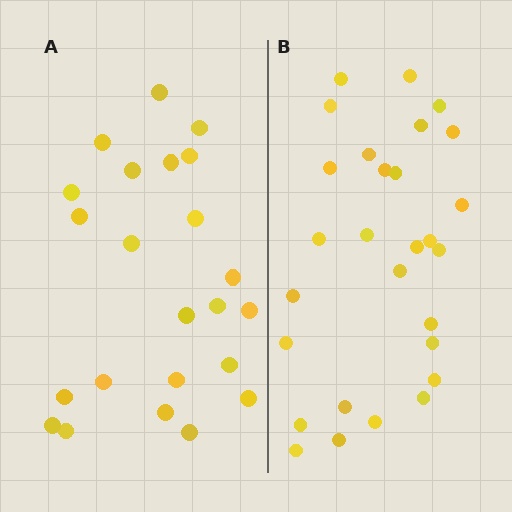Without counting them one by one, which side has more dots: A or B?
Region B (the right region) has more dots.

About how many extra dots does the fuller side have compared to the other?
Region B has about 5 more dots than region A.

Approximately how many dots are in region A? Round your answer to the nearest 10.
About 20 dots. (The exact count is 23, which rounds to 20.)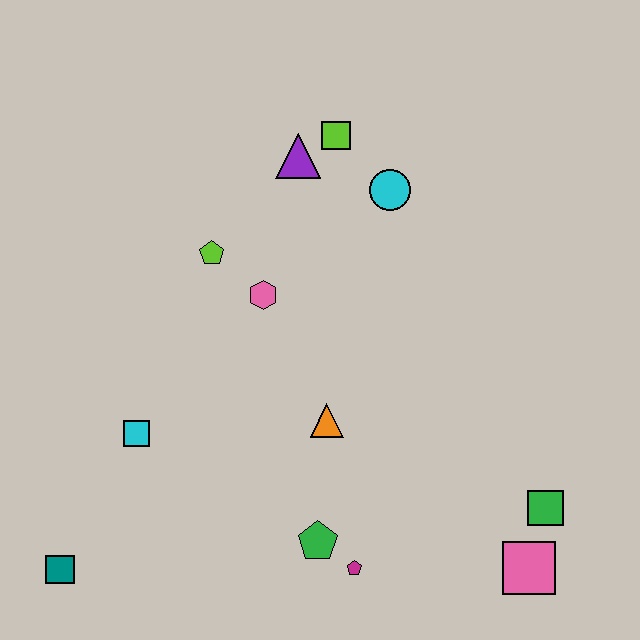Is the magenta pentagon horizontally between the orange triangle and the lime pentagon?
No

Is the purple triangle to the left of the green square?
Yes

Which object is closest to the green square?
The pink square is closest to the green square.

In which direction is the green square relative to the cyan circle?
The green square is below the cyan circle.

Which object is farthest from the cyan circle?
The teal square is farthest from the cyan circle.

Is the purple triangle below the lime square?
Yes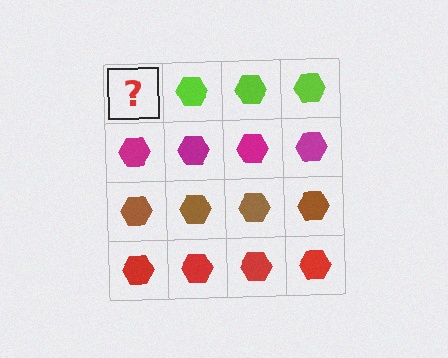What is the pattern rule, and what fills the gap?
The rule is that each row has a consistent color. The gap should be filled with a lime hexagon.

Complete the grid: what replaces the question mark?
The question mark should be replaced with a lime hexagon.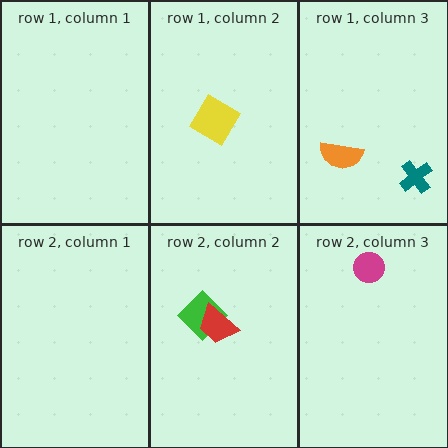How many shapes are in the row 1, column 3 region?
2.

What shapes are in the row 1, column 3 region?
The orange semicircle, the teal cross.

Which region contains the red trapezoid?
The row 2, column 2 region.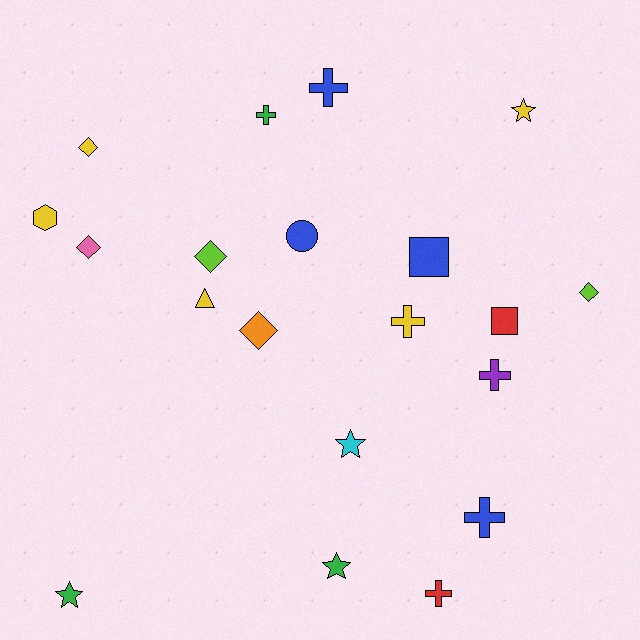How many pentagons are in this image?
There are no pentagons.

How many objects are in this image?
There are 20 objects.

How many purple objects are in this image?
There is 1 purple object.